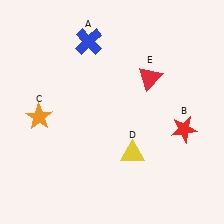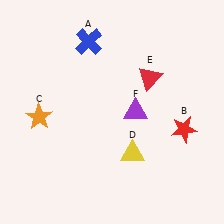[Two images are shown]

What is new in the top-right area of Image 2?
A purple triangle (F) was added in the top-right area of Image 2.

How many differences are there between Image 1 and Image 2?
There is 1 difference between the two images.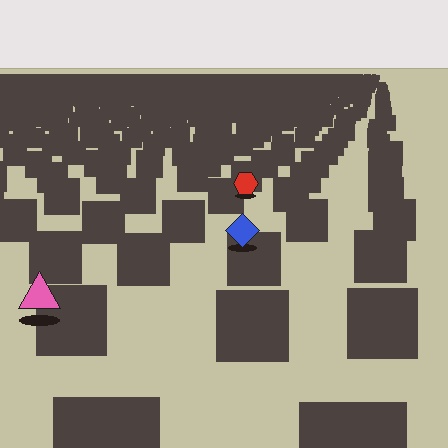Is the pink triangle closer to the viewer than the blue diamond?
Yes. The pink triangle is closer — you can tell from the texture gradient: the ground texture is coarser near it.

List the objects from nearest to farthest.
From nearest to farthest: the pink triangle, the blue diamond, the red hexagon.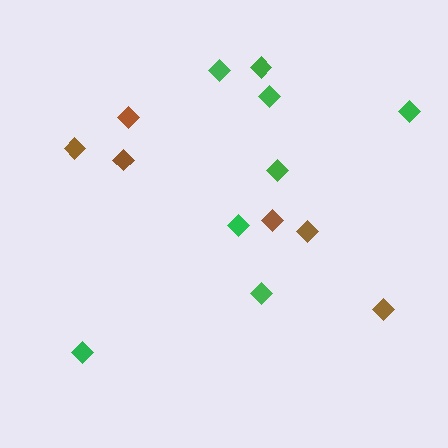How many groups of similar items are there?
There are 2 groups: one group of brown diamonds (6) and one group of green diamonds (8).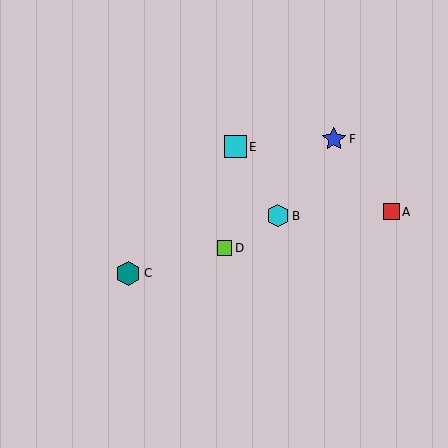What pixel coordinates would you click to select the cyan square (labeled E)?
Click at (235, 147) to select the cyan square E.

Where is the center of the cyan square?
The center of the cyan square is at (235, 147).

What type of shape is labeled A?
Shape A is a red square.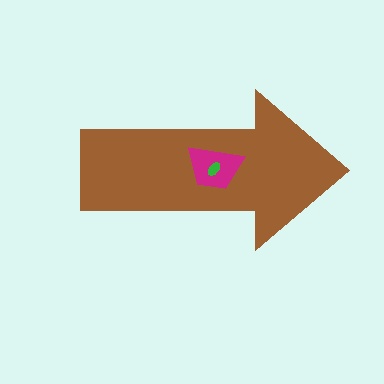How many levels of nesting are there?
3.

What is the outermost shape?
The brown arrow.